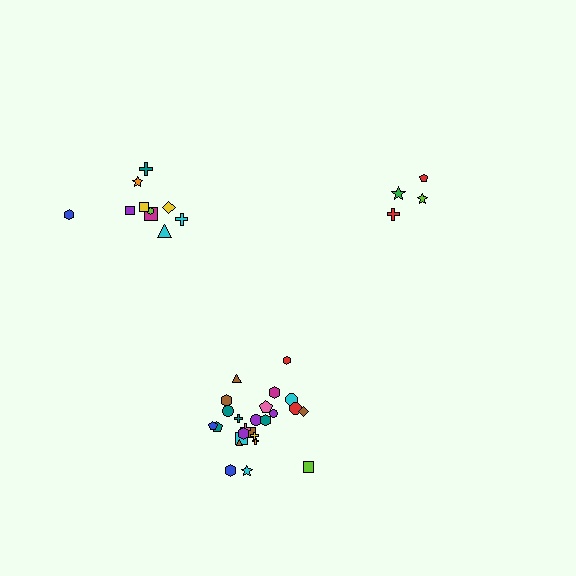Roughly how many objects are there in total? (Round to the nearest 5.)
Roughly 40 objects in total.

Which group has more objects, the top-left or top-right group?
The top-left group.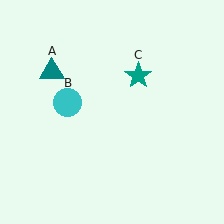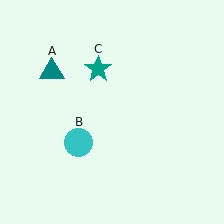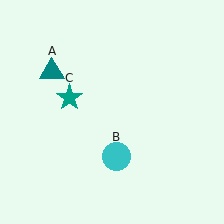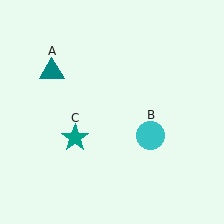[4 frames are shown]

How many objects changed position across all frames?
2 objects changed position: cyan circle (object B), teal star (object C).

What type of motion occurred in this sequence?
The cyan circle (object B), teal star (object C) rotated counterclockwise around the center of the scene.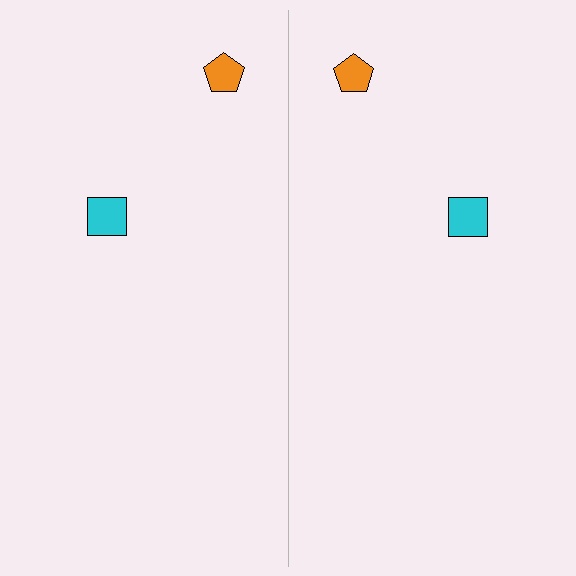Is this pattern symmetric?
Yes, this pattern has bilateral (reflection) symmetry.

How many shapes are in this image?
There are 4 shapes in this image.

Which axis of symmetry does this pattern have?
The pattern has a vertical axis of symmetry running through the center of the image.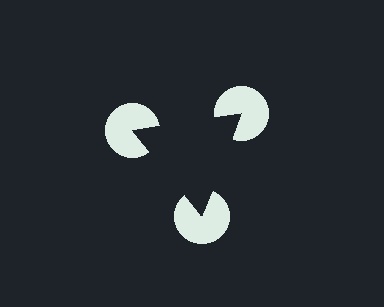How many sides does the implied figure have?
3 sides.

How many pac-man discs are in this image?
There are 3 — one at each vertex of the illusory triangle.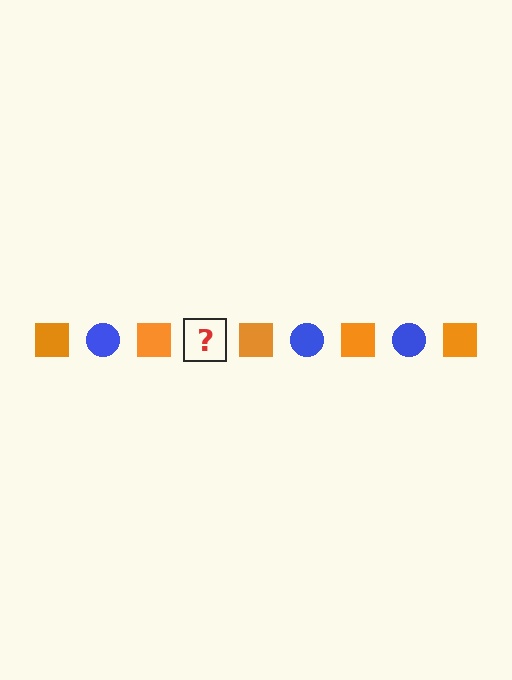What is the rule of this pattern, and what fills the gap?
The rule is that the pattern alternates between orange square and blue circle. The gap should be filled with a blue circle.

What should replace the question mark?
The question mark should be replaced with a blue circle.